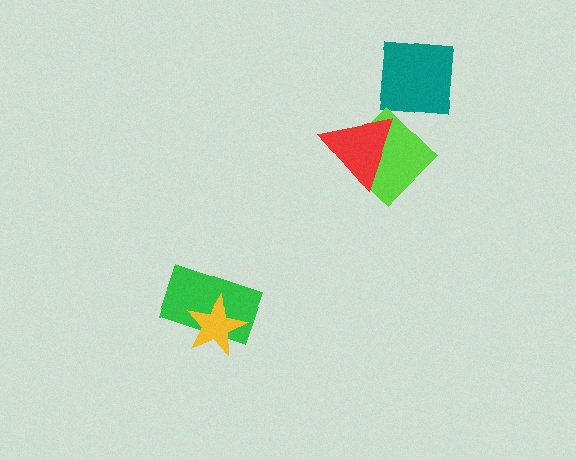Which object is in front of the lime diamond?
The red triangle is in front of the lime diamond.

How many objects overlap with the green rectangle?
1 object overlaps with the green rectangle.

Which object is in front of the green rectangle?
The yellow star is in front of the green rectangle.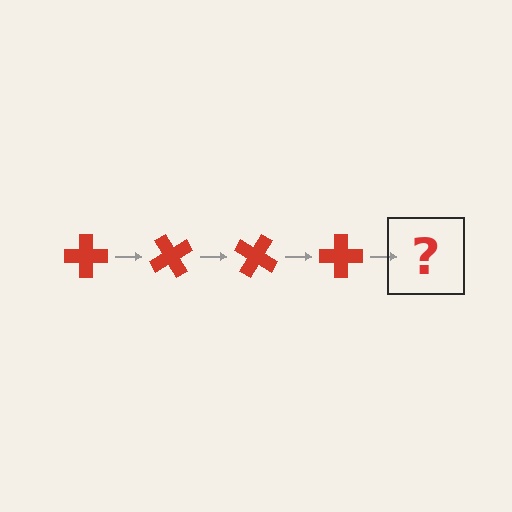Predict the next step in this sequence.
The next step is a red cross rotated 240 degrees.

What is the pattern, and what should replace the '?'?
The pattern is that the cross rotates 60 degrees each step. The '?' should be a red cross rotated 240 degrees.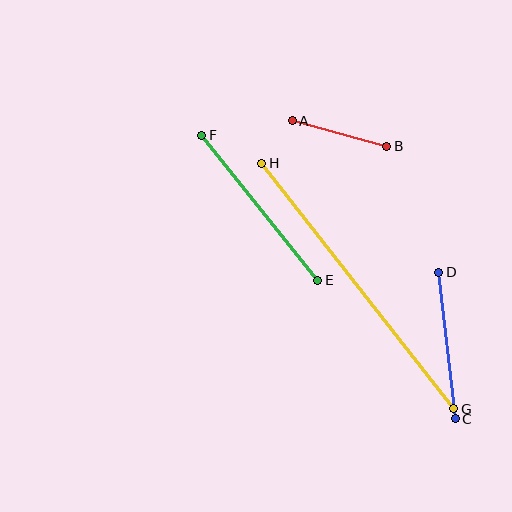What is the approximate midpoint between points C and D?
The midpoint is at approximately (447, 346) pixels.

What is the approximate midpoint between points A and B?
The midpoint is at approximately (340, 134) pixels.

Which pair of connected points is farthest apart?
Points G and H are farthest apart.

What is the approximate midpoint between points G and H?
The midpoint is at approximately (358, 286) pixels.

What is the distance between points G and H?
The distance is approximately 311 pixels.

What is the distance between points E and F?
The distance is approximately 186 pixels.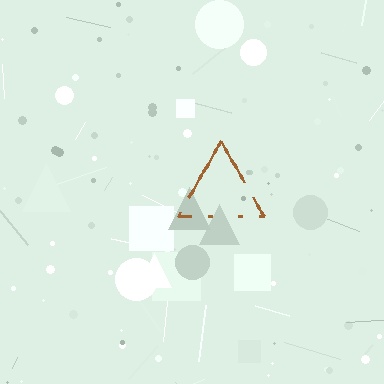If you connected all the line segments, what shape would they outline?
They would outline a triangle.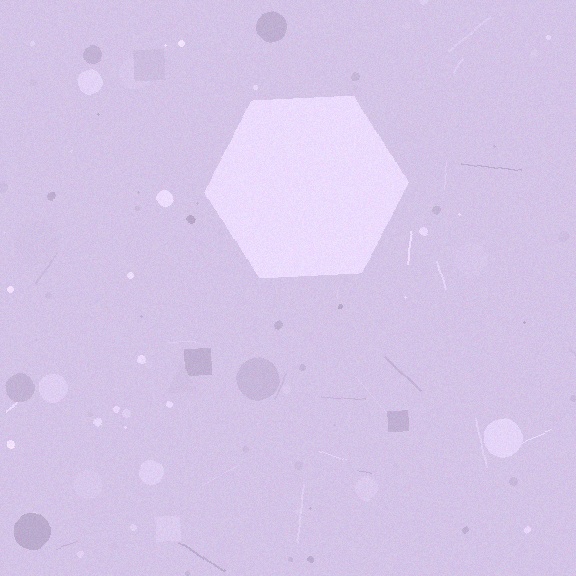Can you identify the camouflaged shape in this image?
The camouflaged shape is a hexagon.